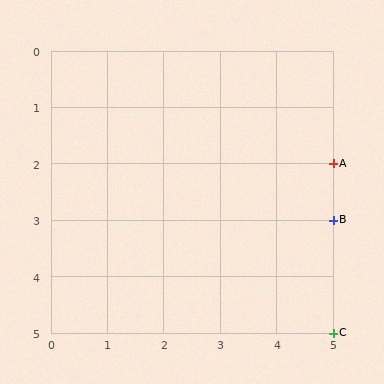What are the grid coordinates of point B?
Point B is at grid coordinates (5, 3).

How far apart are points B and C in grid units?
Points B and C are 2 rows apart.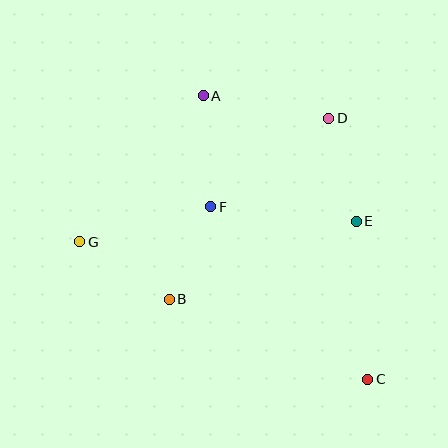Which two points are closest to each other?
Points B and F are closest to each other.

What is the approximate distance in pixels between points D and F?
The distance between D and F is approximately 148 pixels.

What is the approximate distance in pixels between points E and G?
The distance between E and G is approximately 277 pixels.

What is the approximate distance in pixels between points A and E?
The distance between A and E is approximately 198 pixels.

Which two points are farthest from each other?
Points A and C are farthest from each other.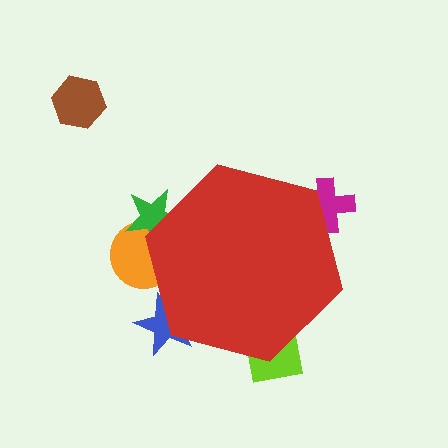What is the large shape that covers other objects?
A red hexagon.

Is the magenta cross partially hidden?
Yes, the magenta cross is partially hidden behind the red hexagon.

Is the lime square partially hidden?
Yes, the lime square is partially hidden behind the red hexagon.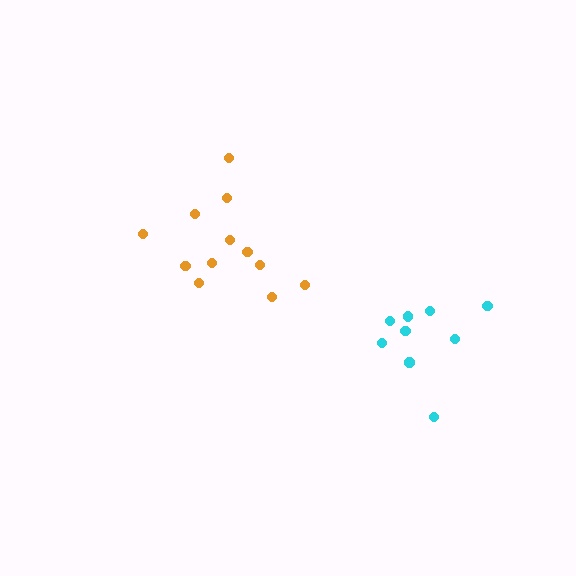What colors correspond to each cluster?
The clusters are colored: cyan, orange.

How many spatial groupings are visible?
There are 2 spatial groupings.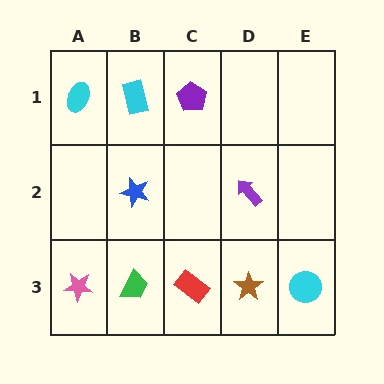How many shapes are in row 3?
5 shapes.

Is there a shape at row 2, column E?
No, that cell is empty.